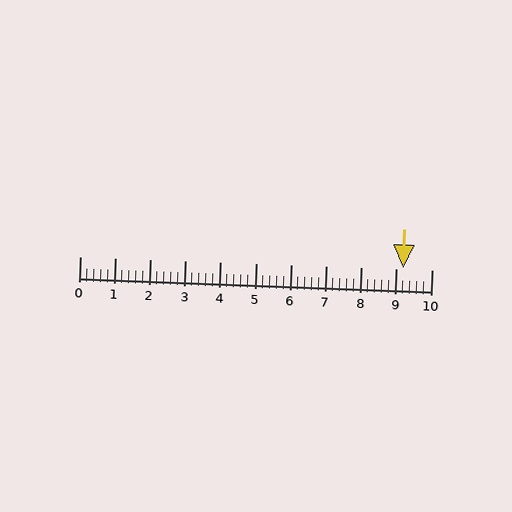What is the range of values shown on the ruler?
The ruler shows values from 0 to 10.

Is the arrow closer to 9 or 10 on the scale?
The arrow is closer to 9.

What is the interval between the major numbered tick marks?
The major tick marks are spaced 1 units apart.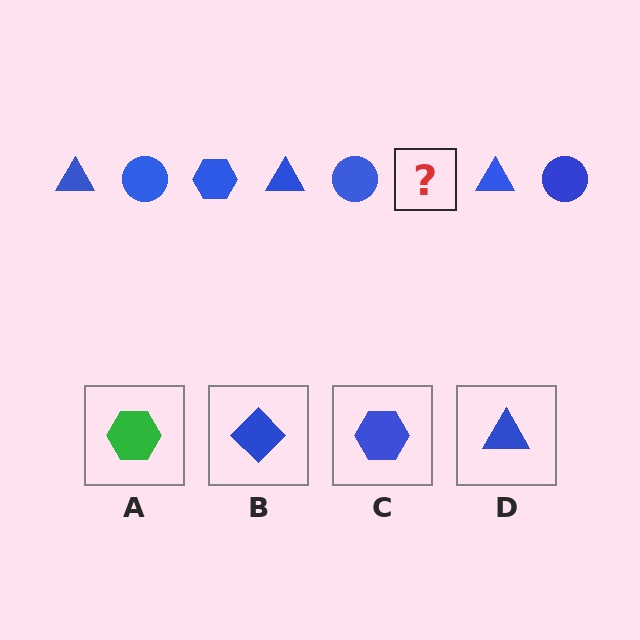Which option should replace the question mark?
Option C.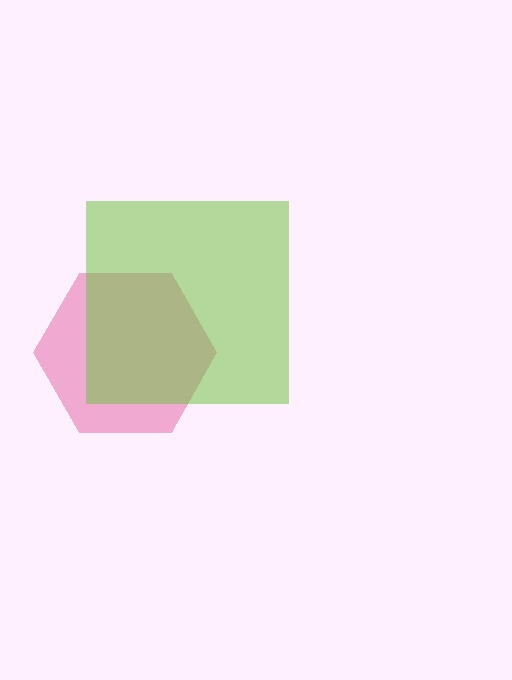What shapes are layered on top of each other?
The layered shapes are: a pink hexagon, a lime square.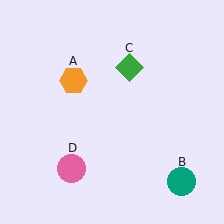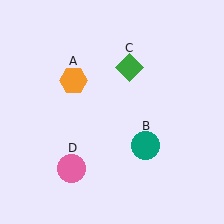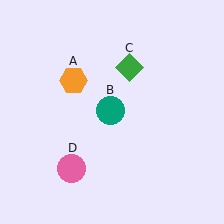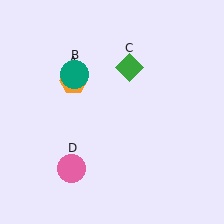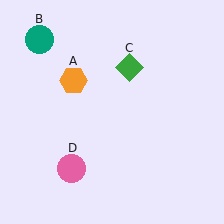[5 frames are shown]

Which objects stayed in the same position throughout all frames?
Orange hexagon (object A) and green diamond (object C) and pink circle (object D) remained stationary.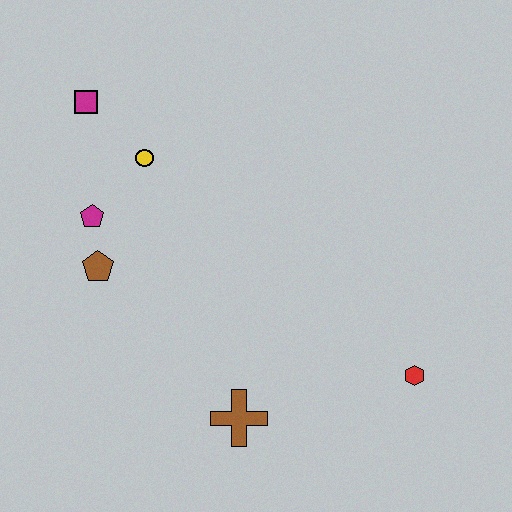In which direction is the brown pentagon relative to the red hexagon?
The brown pentagon is to the left of the red hexagon.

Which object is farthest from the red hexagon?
The magenta square is farthest from the red hexagon.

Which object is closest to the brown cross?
The red hexagon is closest to the brown cross.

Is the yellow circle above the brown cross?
Yes